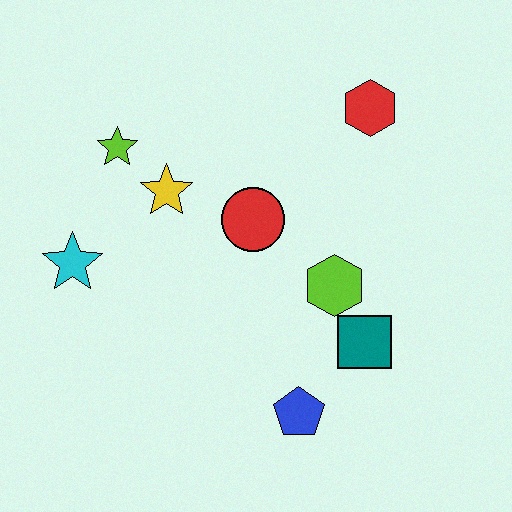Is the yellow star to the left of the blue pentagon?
Yes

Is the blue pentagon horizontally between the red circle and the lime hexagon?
Yes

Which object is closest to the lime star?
The yellow star is closest to the lime star.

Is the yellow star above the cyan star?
Yes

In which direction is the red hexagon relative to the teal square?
The red hexagon is above the teal square.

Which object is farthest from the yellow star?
The blue pentagon is farthest from the yellow star.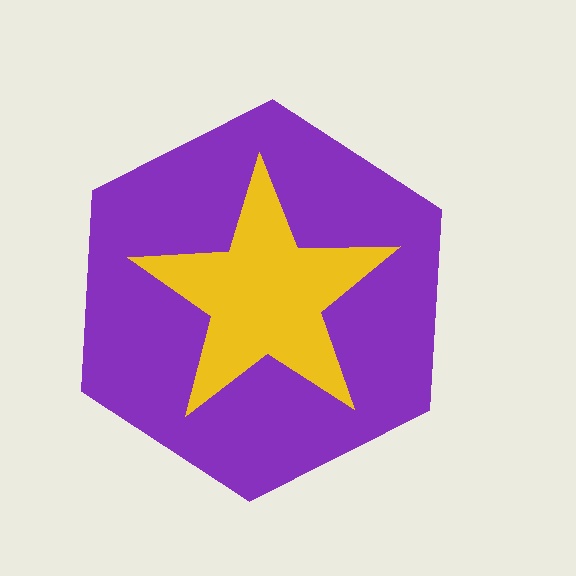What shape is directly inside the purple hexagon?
The yellow star.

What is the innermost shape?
The yellow star.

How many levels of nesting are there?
2.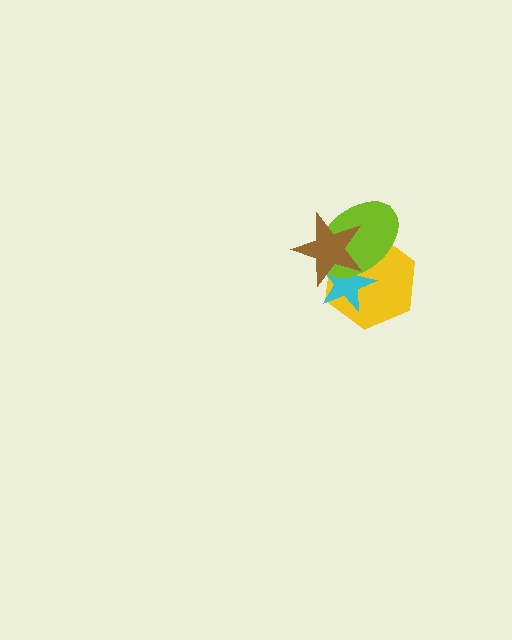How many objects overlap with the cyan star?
3 objects overlap with the cyan star.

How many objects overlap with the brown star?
3 objects overlap with the brown star.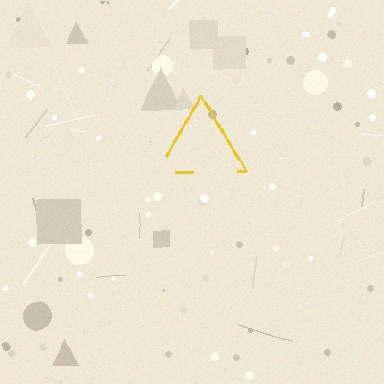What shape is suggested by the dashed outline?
The dashed outline suggests a triangle.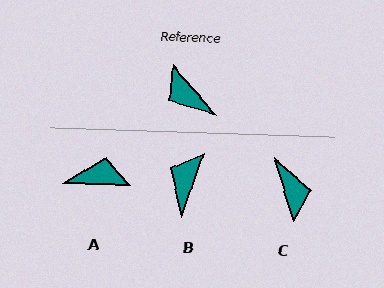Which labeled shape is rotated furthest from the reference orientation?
C, about 155 degrees away.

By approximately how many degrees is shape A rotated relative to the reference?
Approximately 132 degrees clockwise.